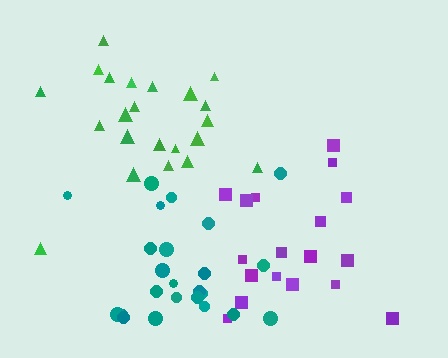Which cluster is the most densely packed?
Teal.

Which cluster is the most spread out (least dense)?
Purple.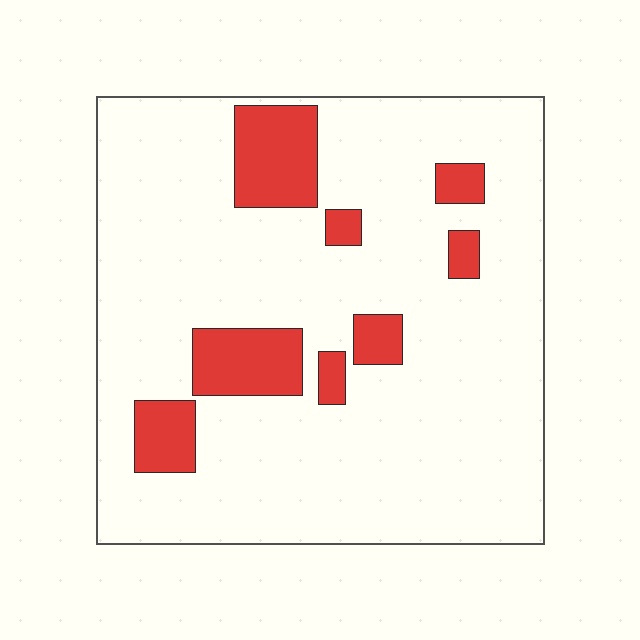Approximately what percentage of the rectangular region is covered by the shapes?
Approximately 15%.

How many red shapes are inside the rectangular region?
8.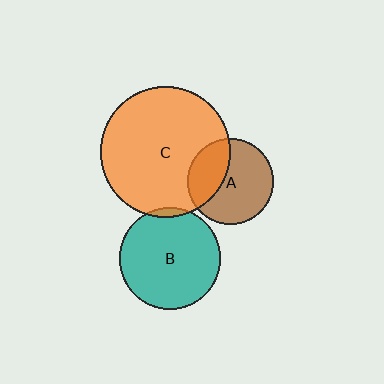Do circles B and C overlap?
Yes.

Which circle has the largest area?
Circle C (orange).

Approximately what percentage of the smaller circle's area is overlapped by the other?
Approximately 5%.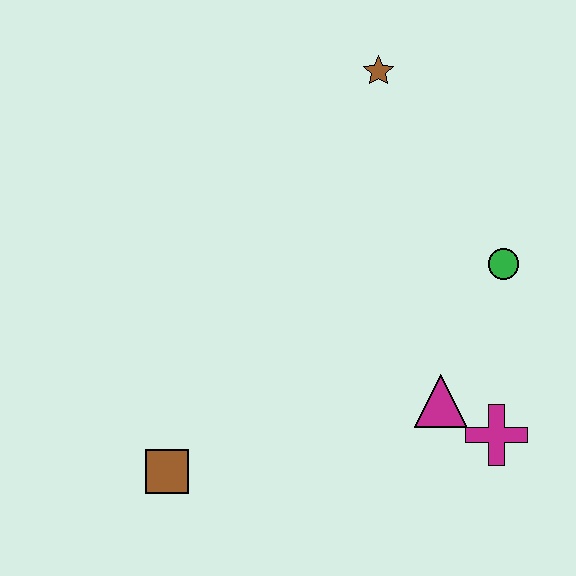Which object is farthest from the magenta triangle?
The brown star is farthest from the magenta triangle.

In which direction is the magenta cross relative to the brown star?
The magenta cross is below the brown star.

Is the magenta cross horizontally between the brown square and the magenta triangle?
No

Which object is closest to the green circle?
The magenta triangle is closest to the green circle.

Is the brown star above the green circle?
Yes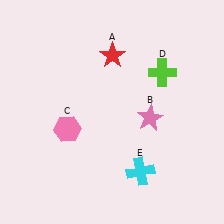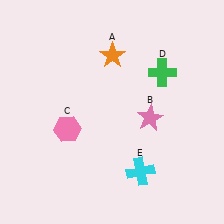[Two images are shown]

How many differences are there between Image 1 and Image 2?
There are 2 differences between the two images.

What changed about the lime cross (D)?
In Image 1, D is lime. In Image 2, it changed to green.